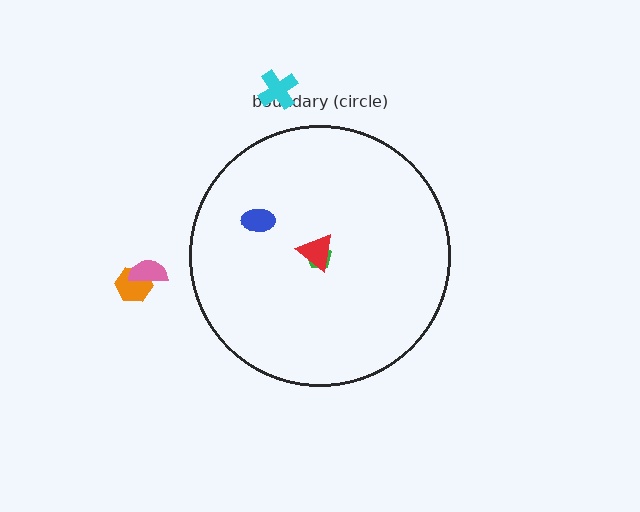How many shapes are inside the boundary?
3 inside, 3 outside.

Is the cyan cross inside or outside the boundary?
Outside.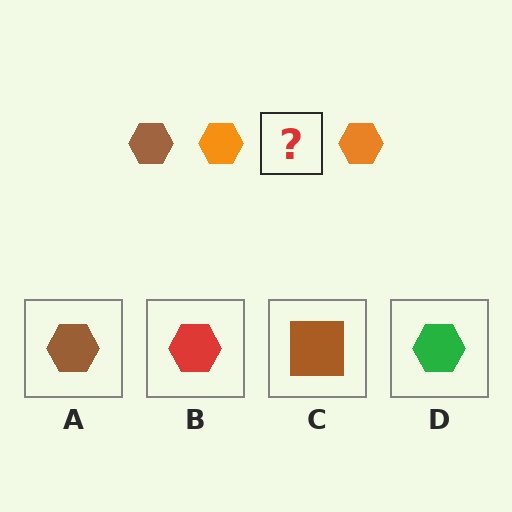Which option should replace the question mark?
Option A.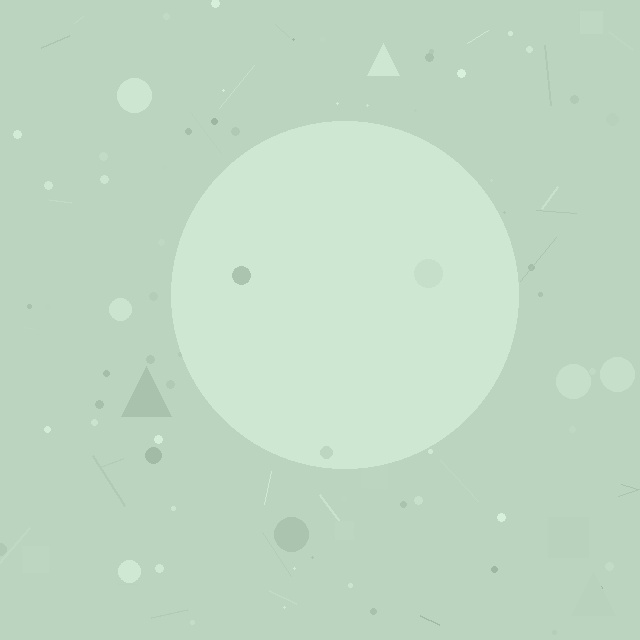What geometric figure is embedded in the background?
A circle is embedded in the background.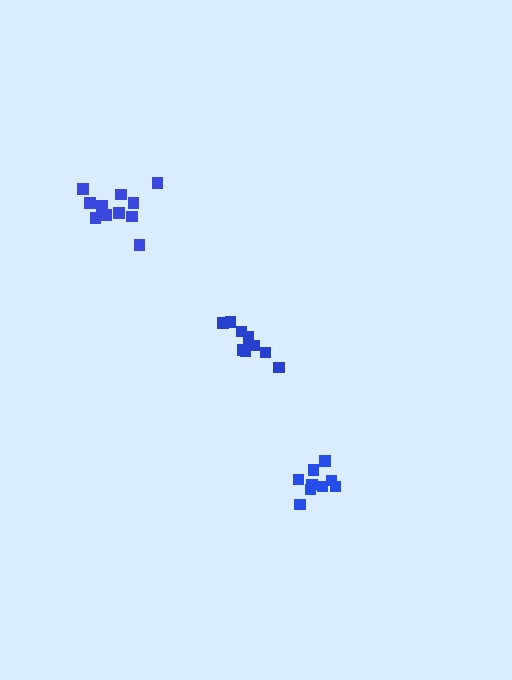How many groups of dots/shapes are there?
There are 3 groups.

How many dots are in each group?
Group 1: 9 dots, Group 2: 11 dots, Group 3: 10 dots (30 total).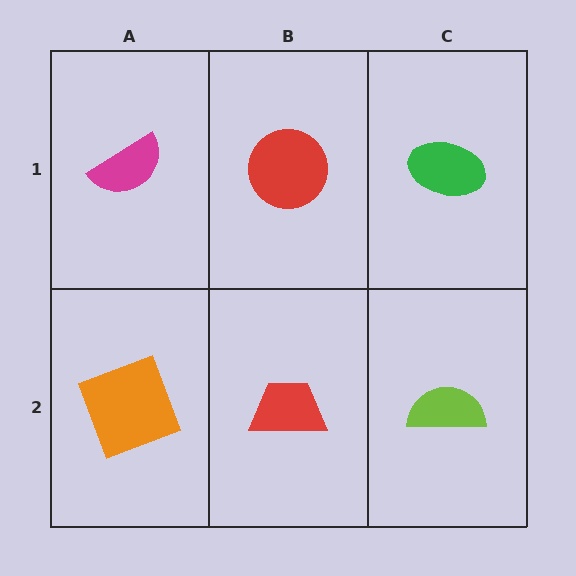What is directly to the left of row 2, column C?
A red trapezoid.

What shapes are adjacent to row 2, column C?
A green ellipse (row 1, column C), a red trapezoid (row 2, column B).